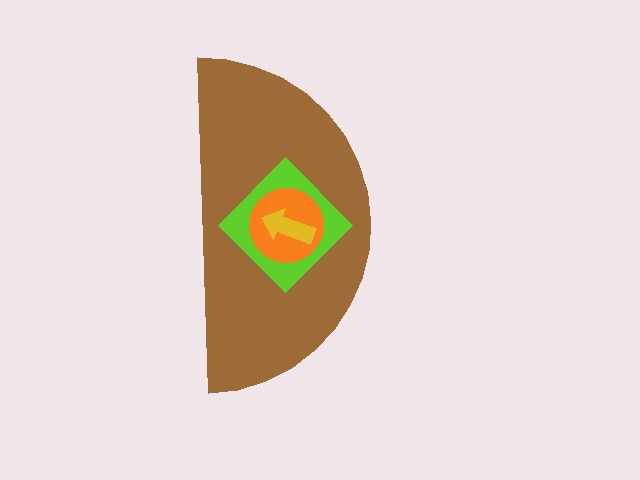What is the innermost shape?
The yellow arrow.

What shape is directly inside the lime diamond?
The orange circle.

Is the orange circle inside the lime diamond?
Yes.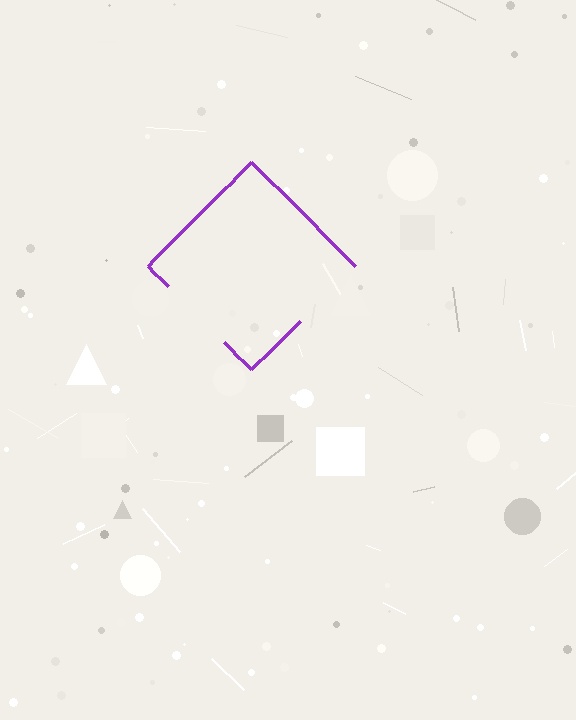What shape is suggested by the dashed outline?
The dashed outline suggests a diamond.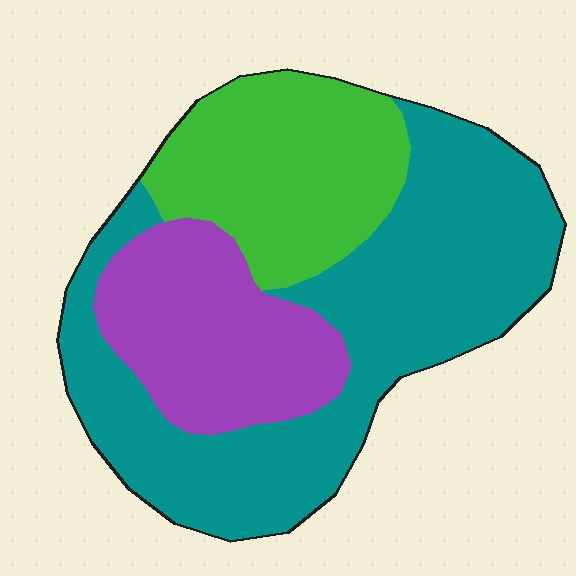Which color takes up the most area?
Teal, at roughly 50%.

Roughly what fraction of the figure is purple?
Purple takes up about one quarter (1/4) of the figure.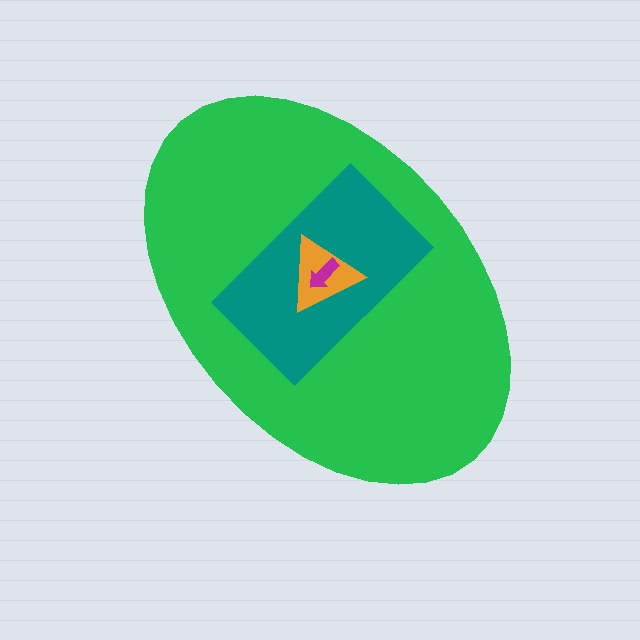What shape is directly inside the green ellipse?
The teal rectangle.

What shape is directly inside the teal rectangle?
The orange triangle.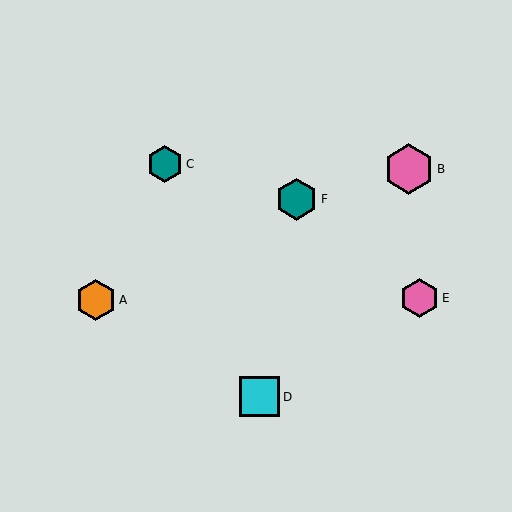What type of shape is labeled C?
Shape C is a teal hexagon.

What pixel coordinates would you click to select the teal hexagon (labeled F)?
Click at (297, 199) to select the teal hexagon F.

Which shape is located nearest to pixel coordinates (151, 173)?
The teal hexagon (labeled C) at (165, 164) is nearest to that location.